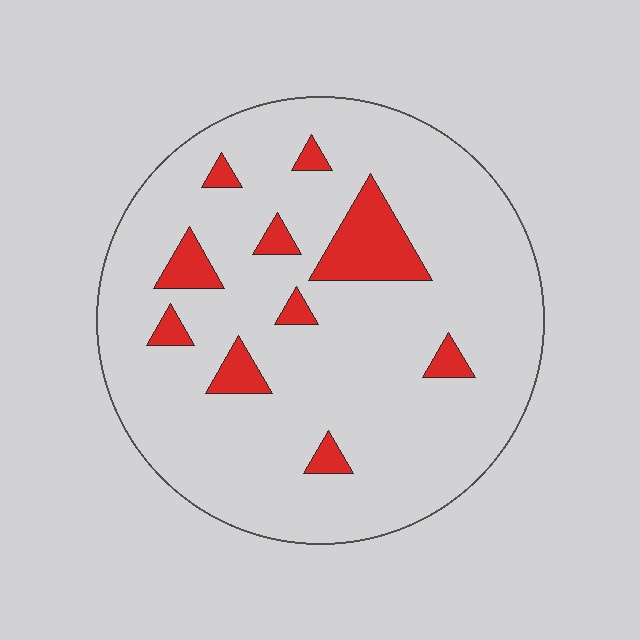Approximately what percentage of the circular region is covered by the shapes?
Approximately 10%.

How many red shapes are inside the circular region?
10.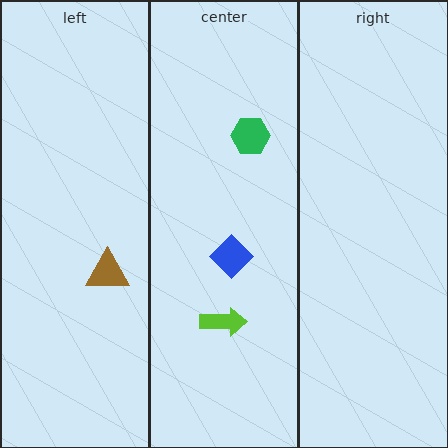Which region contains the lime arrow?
The center region.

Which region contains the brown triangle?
The left region.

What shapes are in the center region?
The lime arrow, the green hexagon, the blue diamond.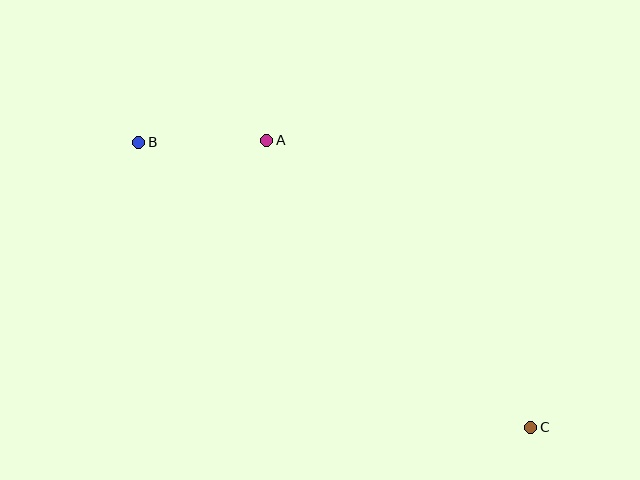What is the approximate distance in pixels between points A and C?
The distance between A and C is approximately 390 pixels.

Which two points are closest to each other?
Points A and B are closest to each other.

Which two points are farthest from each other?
Points B and C are farthest from each other.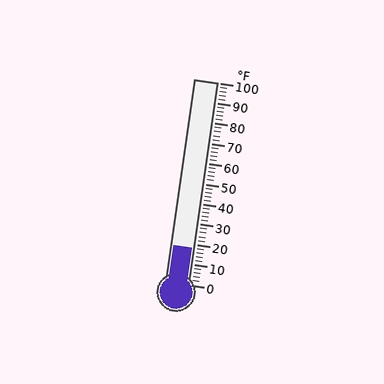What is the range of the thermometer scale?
The thermometer scale ranges from 0°F to 100°F.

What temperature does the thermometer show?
The thermometer shows approximately 18°F.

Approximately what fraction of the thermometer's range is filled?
The thermometer is filled to approximately 20% of its range.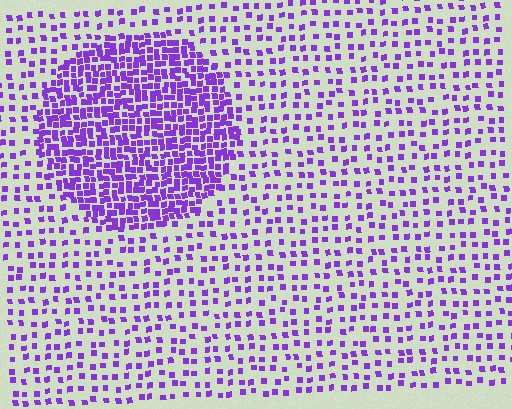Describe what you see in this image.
The image contains small purple elements arranged at two different densities. A circle-shaped region is visible where the elements are more densely packed than the surrounding area.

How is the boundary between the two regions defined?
The boundary is defined by a change in element density (approximately 2.6x ratio). All elements are the same color, size, and shape.